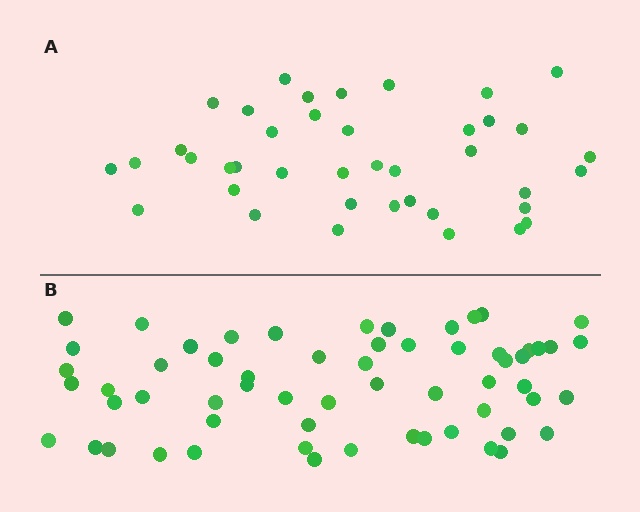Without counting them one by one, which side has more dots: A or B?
Region B (the bottom region) has more dots.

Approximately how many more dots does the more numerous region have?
Region B has approximately 20 more dots than region A.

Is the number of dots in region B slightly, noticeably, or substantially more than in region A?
Region B has substantially more. The ratio is roughly 1.5 to 1.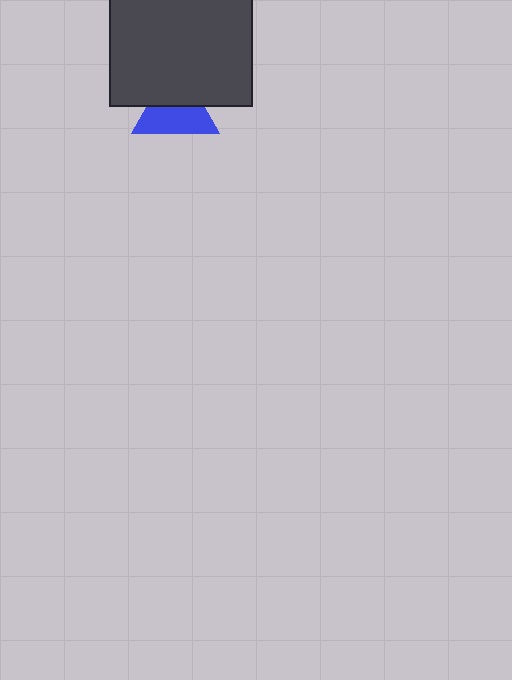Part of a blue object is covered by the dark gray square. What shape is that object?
It is a triangle.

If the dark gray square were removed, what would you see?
You would see the complete blue triangle.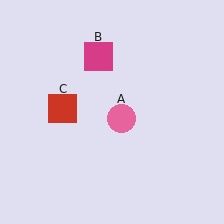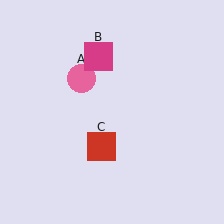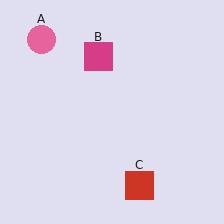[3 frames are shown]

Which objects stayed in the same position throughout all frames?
Magenta square (object B) remained stationary.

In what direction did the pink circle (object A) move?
The pink circle (object A) moved up and to the left.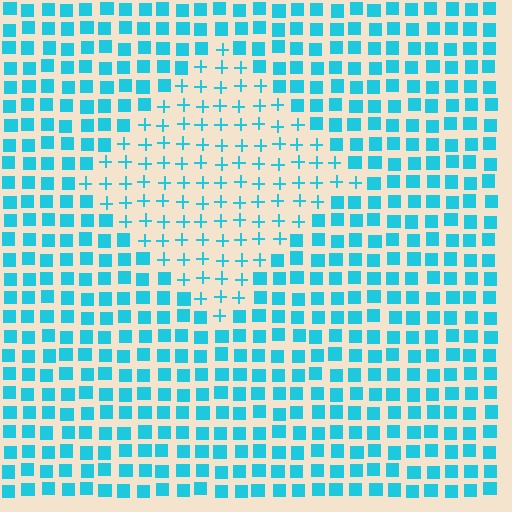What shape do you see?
I see a diamond.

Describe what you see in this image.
The image is filled with small cyan elements arranged in a uniform grid. A diamond-shaped region contains plus signs, while the surrounding area contains squares. The boundary is defined purely by the change in element shape.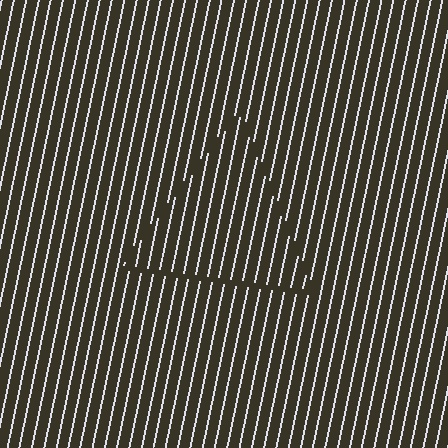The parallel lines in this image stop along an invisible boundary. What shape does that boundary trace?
An illusory triangle. The interior of the shape contains the same grating, shifted by half a period — the contour is defined by the phase discontinuity where line-ends from the inner and outer gratings abut.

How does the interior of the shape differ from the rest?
The interior of the shape contains the same grating, shifted by half a period — the contour is defined by the phase discontinuity where line-ends from the inner and outer gratings abut.